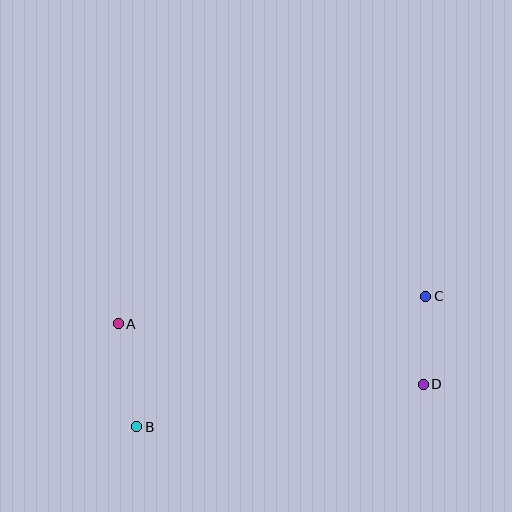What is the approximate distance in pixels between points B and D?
The distance between B and D is approximately 290 pixels.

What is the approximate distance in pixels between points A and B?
The distance between A and B is approximately 105 pixels.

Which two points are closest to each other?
Points C and D are closest to each other.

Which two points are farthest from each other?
Points B and C are farthest from each other.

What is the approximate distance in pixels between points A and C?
The distance between A and C is approximately 309 pixels.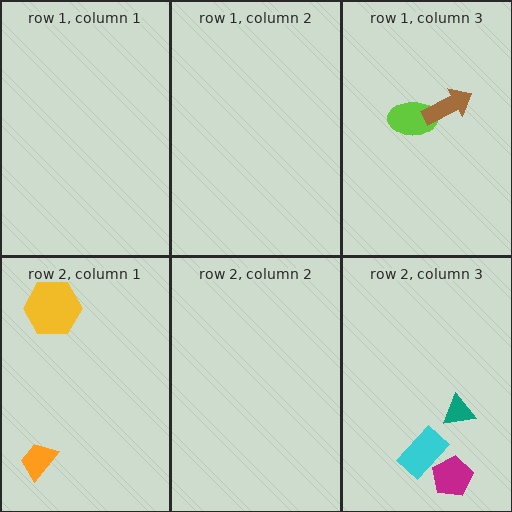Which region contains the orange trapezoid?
The row 2, column 1 region.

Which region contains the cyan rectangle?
The row 2, column 3 region.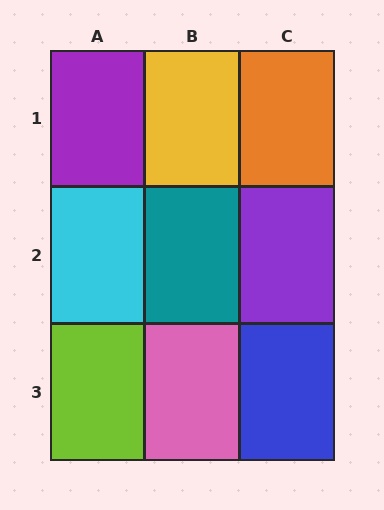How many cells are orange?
1 cell is orange.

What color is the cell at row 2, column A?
Cyan.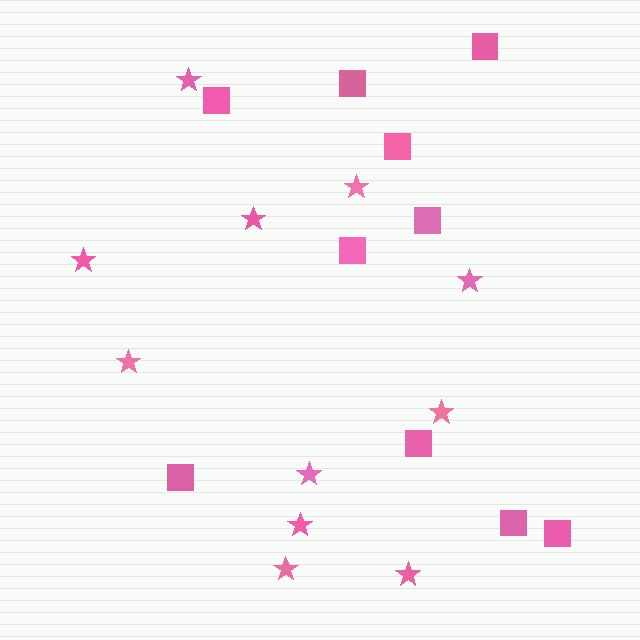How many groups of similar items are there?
There are 2 groups: one group of stars (11) and one group of squares (10).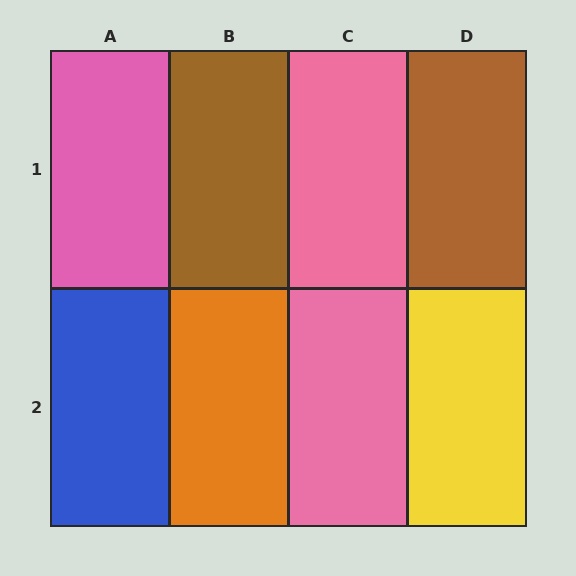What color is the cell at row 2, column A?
Blue.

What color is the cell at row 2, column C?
Pink.